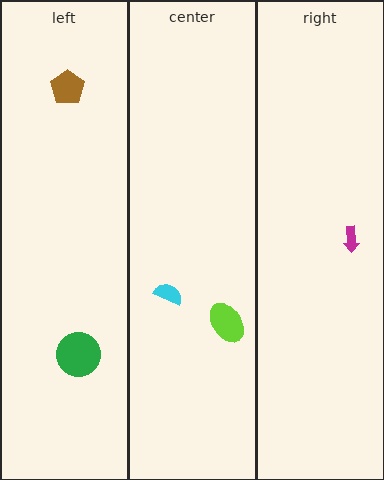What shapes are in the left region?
The brown pentagon, the green circle.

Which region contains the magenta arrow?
The right region.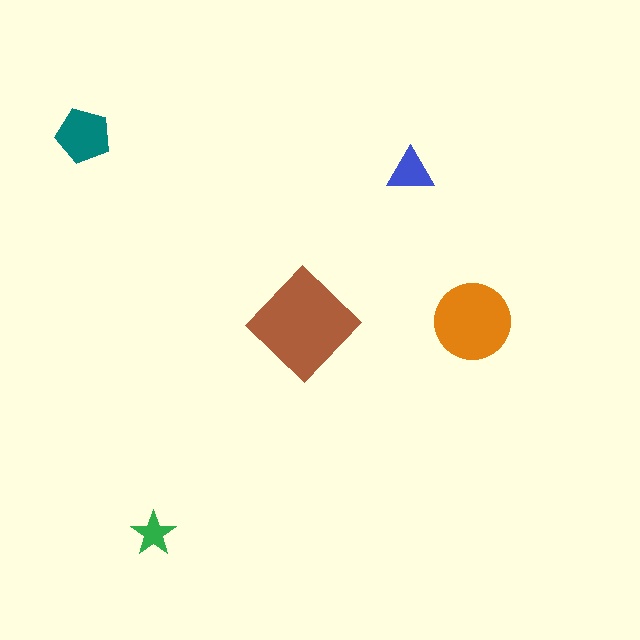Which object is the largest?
The brown diamond.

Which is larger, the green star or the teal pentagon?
The teal pentagon.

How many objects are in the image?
There are 5 objects in the image.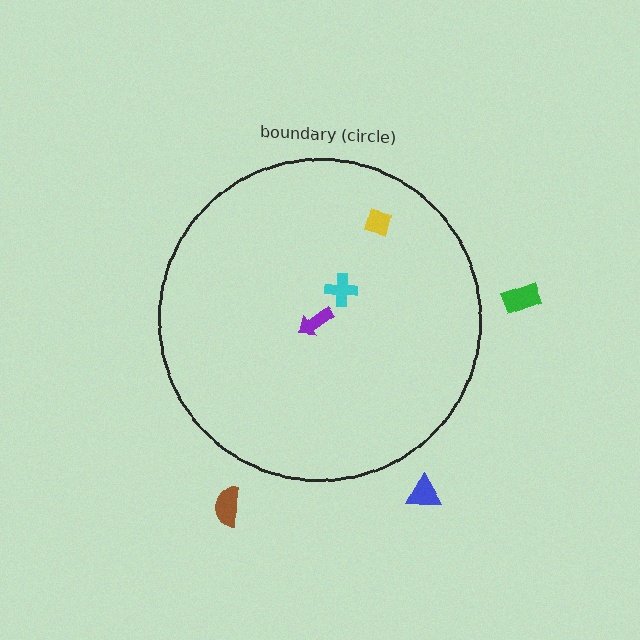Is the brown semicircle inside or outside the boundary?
Outside.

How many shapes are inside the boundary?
3 inside, 3 outside.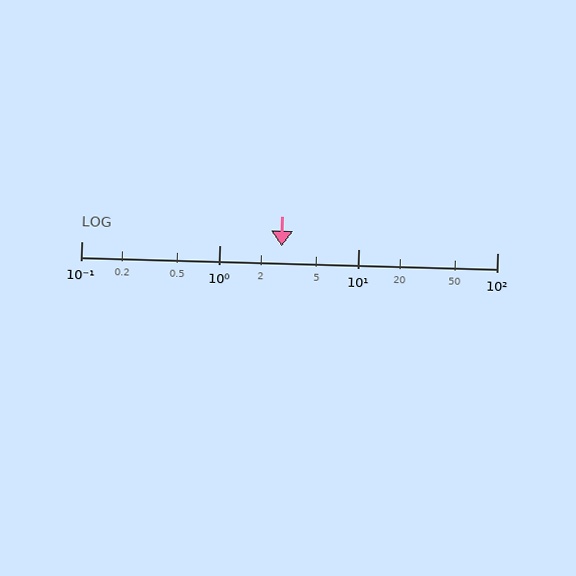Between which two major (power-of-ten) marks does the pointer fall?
The pointer is between 1 and 10.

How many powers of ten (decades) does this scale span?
The scale spans 3 decades, from 0.1 to 100.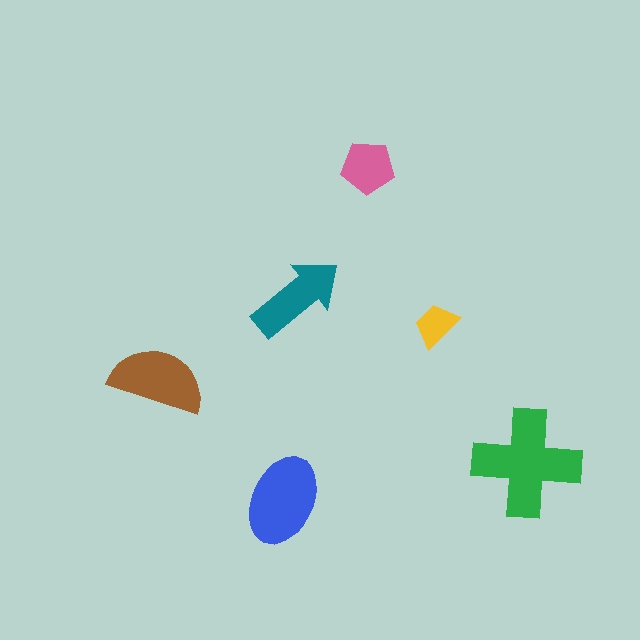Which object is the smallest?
The yellow trapezoid.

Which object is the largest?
The green cross.